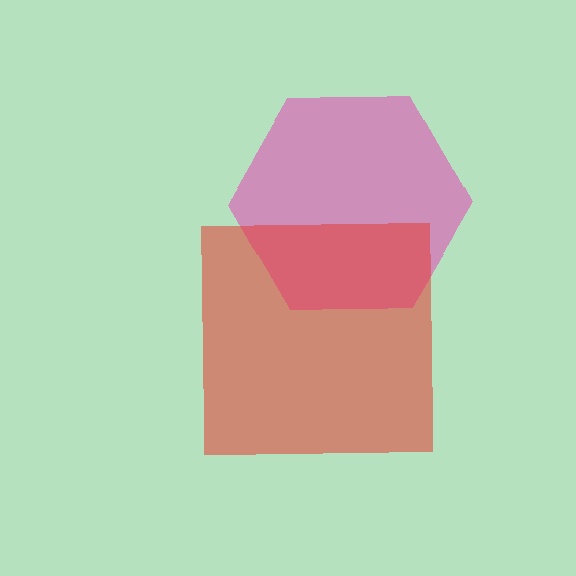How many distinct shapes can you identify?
There are 2 distinct shapes: a pink hexagon, a red square.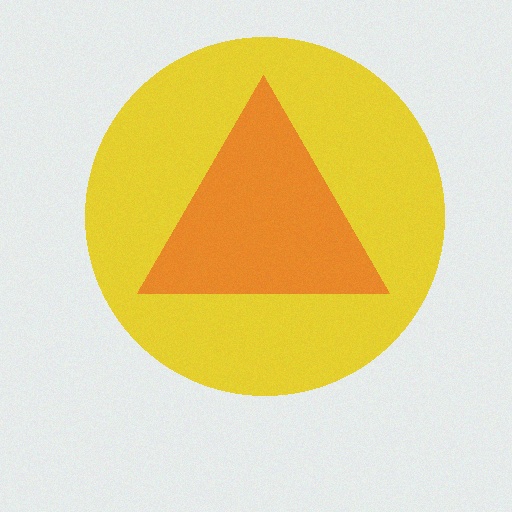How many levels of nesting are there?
2.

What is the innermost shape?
The orange triangle.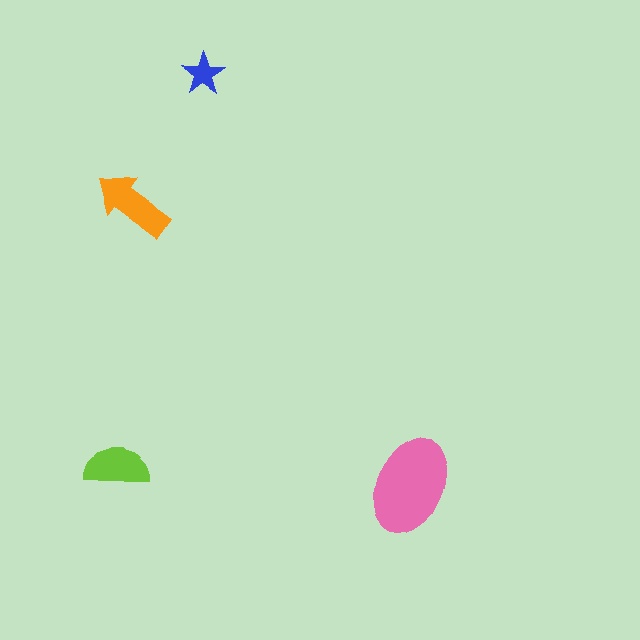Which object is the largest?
The pink ellipse.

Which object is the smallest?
The blue star.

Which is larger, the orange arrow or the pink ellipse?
The pink ellipse.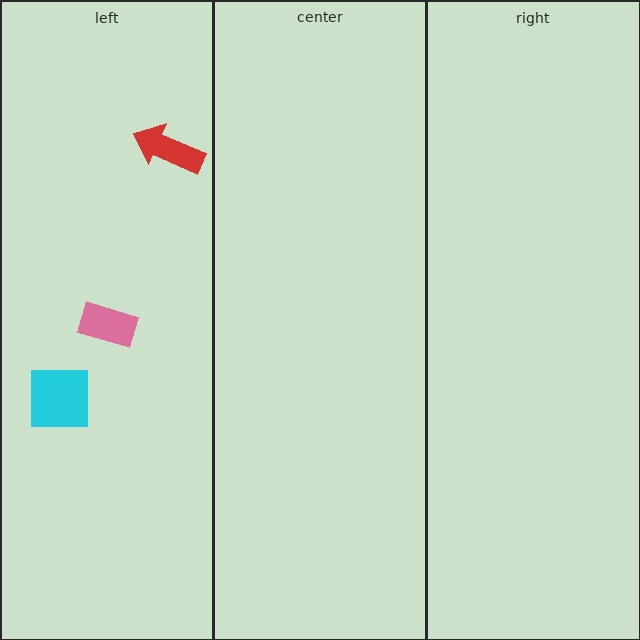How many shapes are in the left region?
3.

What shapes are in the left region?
The pink rectangle, the cyan square, the red arrow.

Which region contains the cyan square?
The left region.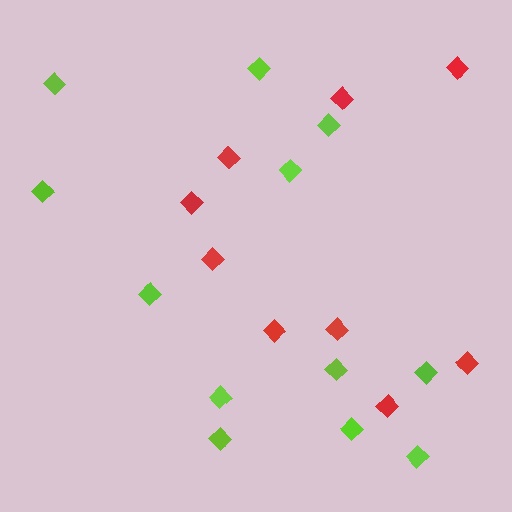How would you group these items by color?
There are 2 groups: one group of lime diamonds (12) and one group of red diamonds (9).